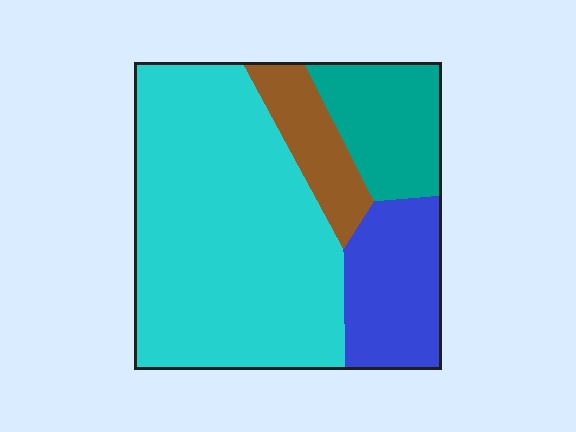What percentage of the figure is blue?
Blue covers about 15% of the figure.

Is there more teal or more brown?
Teal.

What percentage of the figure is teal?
Teal covers 15% of the figure.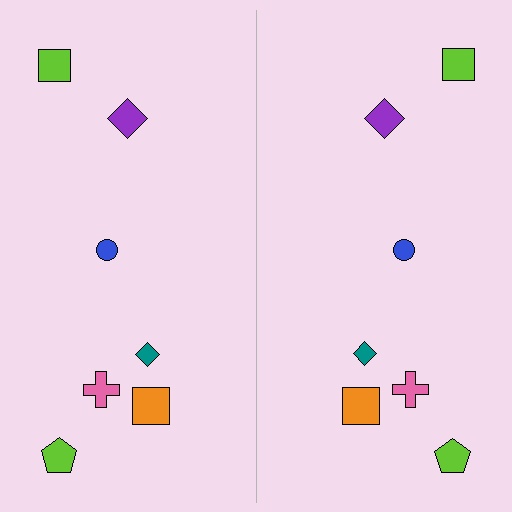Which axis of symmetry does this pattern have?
The pattern has a vertical axis of symmetry running through the center of the image.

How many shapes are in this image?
There are 14 shapes in this image.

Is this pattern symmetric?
Yes, this pattern has bilateral (reflection) symmetry.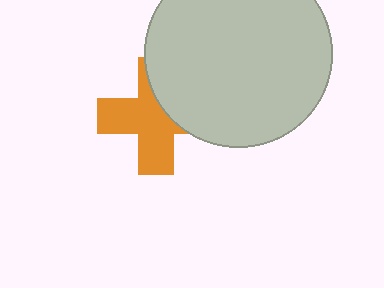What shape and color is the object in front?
The object in front is a light gray circle.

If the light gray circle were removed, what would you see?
You would see the complete orange cross.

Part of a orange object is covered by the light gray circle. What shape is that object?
It is a cross.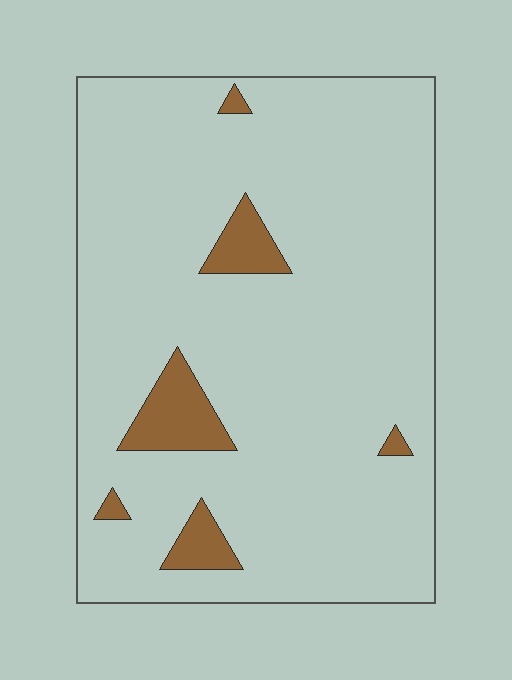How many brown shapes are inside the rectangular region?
6.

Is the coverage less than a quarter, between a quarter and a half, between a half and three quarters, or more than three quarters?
Less than a quarter.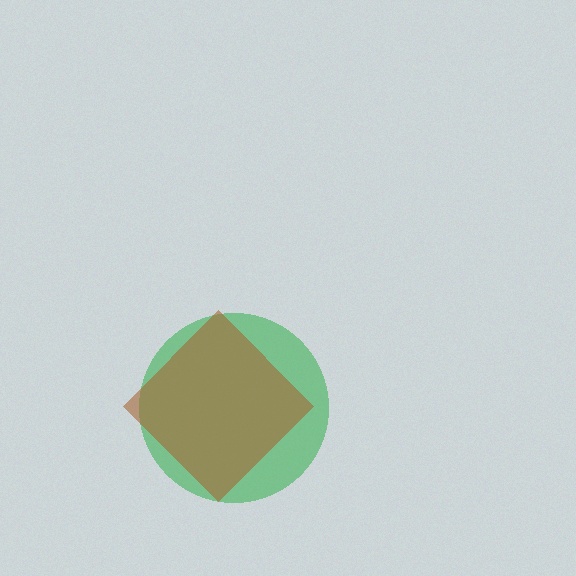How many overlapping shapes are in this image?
There are 2 overlapping shapes in the image.